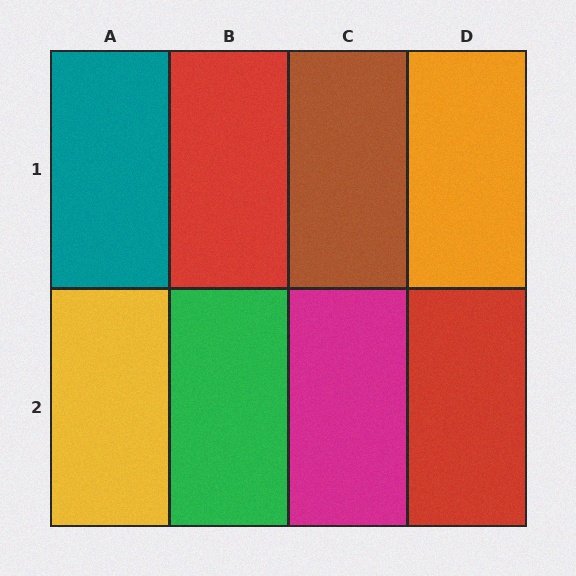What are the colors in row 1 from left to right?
Teal, red, brown, orange.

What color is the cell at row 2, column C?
Magenta.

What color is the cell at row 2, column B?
Green.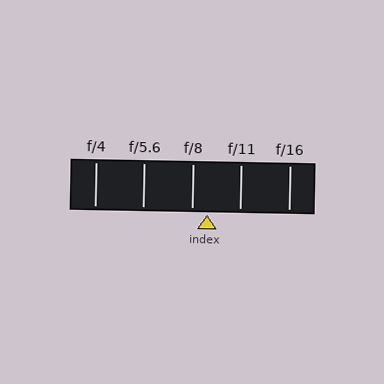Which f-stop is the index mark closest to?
The index mark is closest to f/8.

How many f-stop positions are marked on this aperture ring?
There are 5 f-stop positions marked.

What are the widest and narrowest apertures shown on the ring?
The widest aperture shown is f/4 and the narrowest is f/16.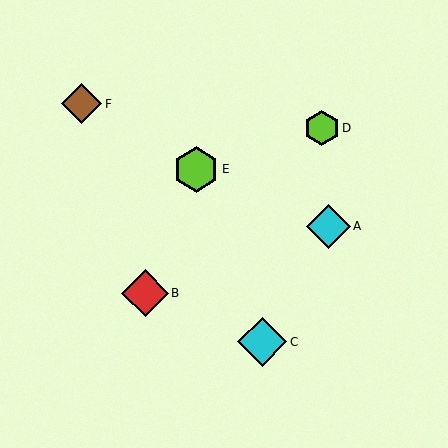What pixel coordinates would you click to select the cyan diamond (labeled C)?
Click at (262, 342) to select the cyan diamond C.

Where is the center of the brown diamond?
The center of the brown diamond is at (81, 104).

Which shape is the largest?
The cyan diamond (labeled C) is the largest.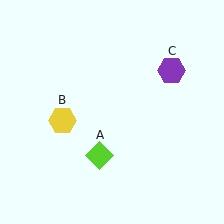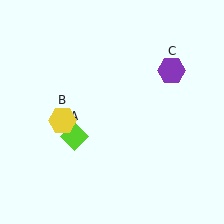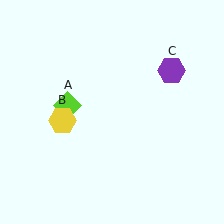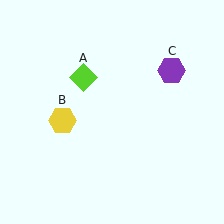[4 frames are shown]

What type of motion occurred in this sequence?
The lime diamond (object A) rotated clockwise around the center of the scene.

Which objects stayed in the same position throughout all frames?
Yellow hexagon (object B) and purple hexagon (object C) remained stationary.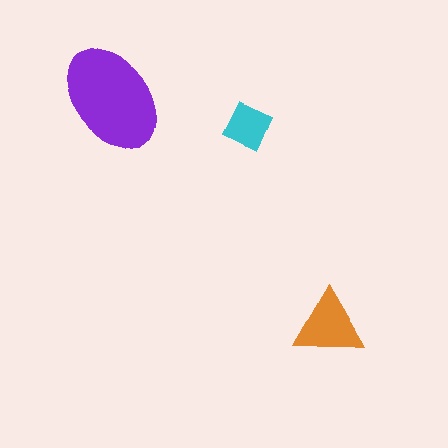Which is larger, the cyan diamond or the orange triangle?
The orange triangle.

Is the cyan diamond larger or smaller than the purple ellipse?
Smaller.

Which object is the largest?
The purple ellipse.